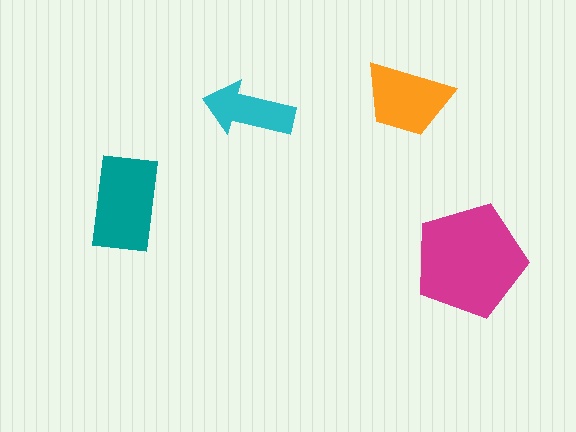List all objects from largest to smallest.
The magenta pentagon, the teal rectangle, the orange trapezoid, the cyan arrow.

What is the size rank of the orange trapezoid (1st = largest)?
3rd.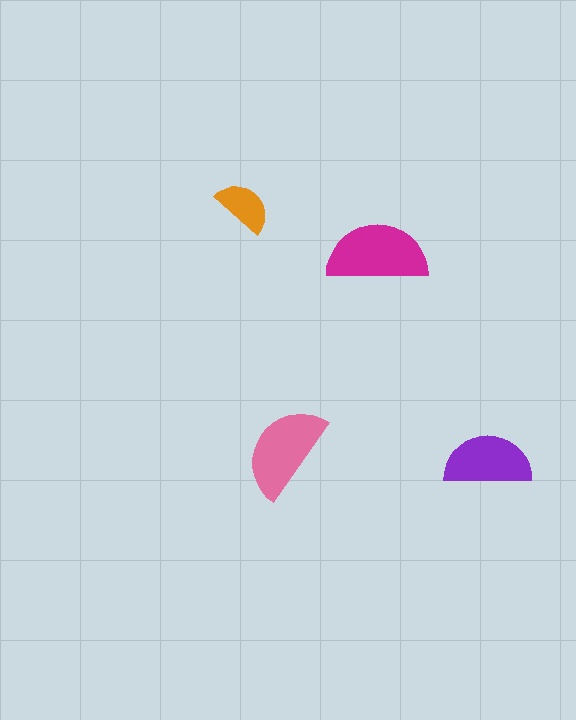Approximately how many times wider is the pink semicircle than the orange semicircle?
About 1.5 times wider.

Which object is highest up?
The orange semicircle is topmost.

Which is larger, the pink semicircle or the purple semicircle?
The pink one.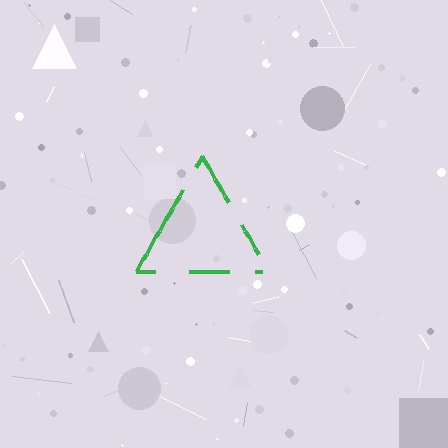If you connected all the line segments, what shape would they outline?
They would outline a triangle.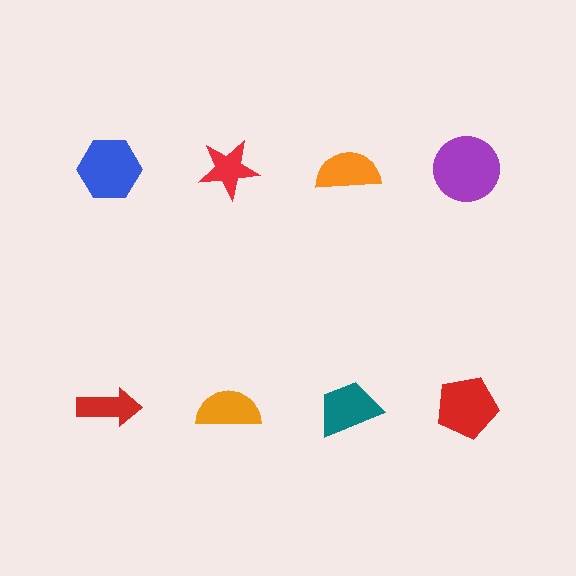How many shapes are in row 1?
4 shapes.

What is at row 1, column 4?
A purple circle.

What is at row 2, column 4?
A red pentagon.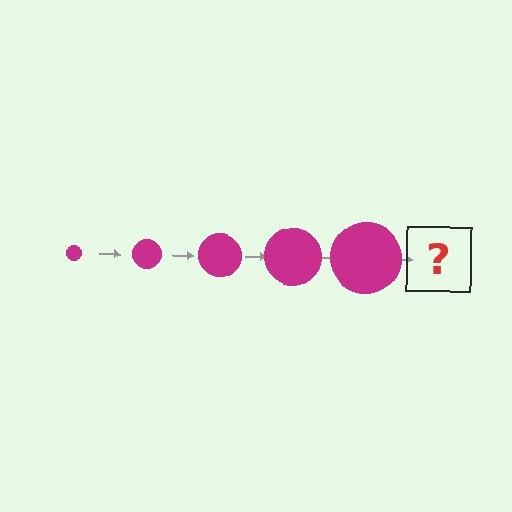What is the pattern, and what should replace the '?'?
The pattern is that the circle gets progressively larger each step. The '?' should be a magenta circle, larger than the previous one.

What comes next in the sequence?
The next element should be a magenta circle, larger than the previous one.